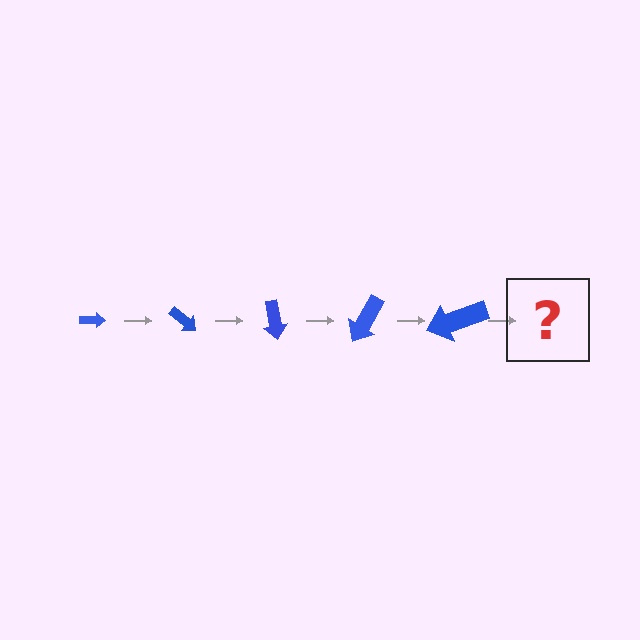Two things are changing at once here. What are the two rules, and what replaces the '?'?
The two rules are that the arrow grows larger each step and it rotates 40 degrees each step. The '?' should be an arrow, larger than the previous one and rotated 200 degrees from the start.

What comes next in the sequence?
The next element should be an arrow, larger than the previous one and rotated 200 degrees from the start.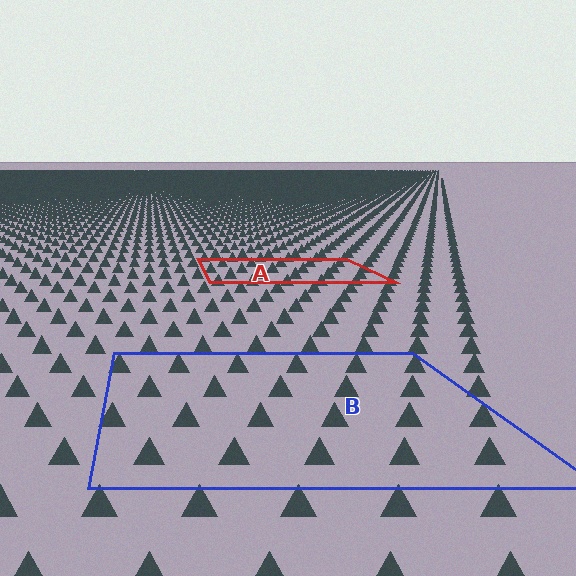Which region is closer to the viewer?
Region B is closer. The texture elements there are larger and more spread out.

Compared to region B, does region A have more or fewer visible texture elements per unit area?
Region A has more texture elements per unit area — they are packed more densely because it is farther away.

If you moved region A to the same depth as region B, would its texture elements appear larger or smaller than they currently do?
They would appear larger. At a closer depth, the same texture elements are projected at a bigger on-screen size.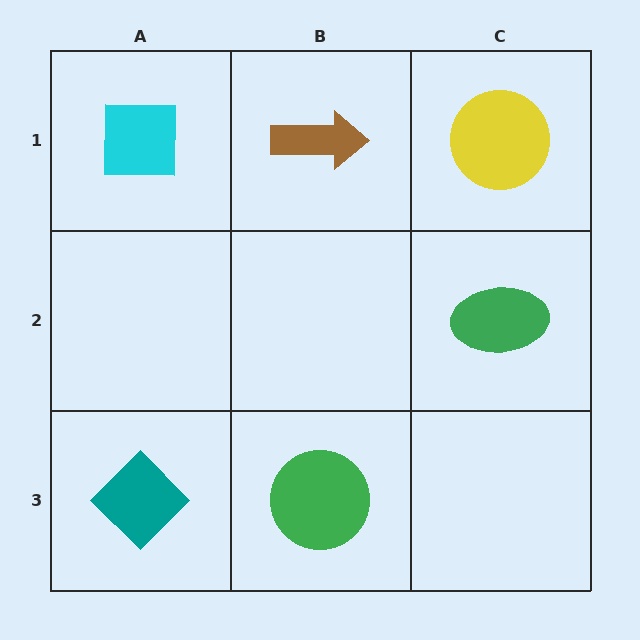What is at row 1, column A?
A cyan square.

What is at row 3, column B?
A green circle.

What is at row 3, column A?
A teal diamond.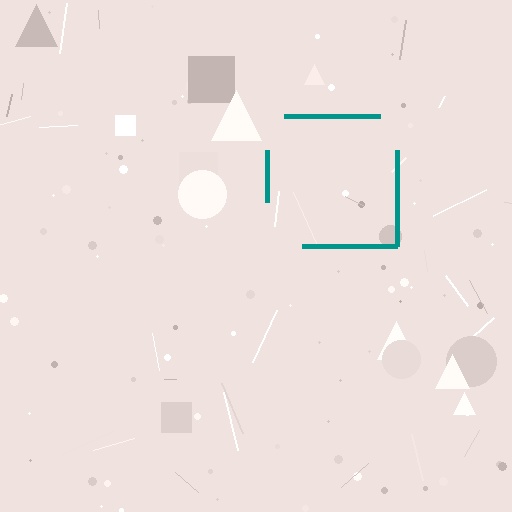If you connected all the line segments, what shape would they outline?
They would outline a square.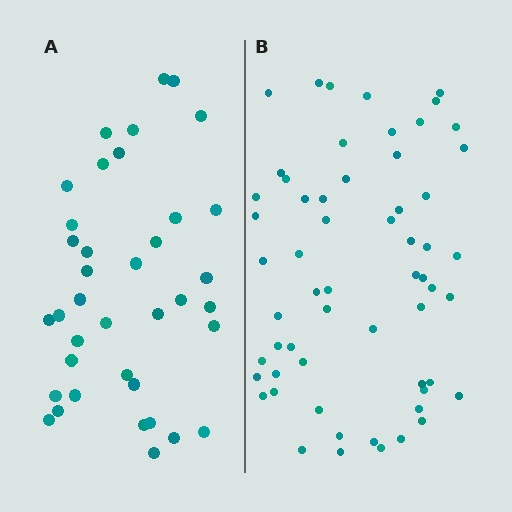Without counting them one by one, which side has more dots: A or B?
Region B (the right region) has more dots.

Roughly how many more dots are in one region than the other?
Region B has approximately 20 more dots than region A.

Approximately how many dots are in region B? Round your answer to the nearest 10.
About 60 dots. (The exact count is 59, which rounds to 60.)